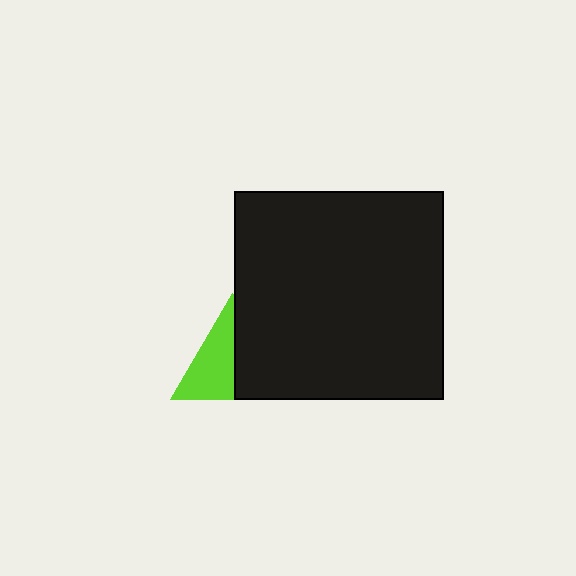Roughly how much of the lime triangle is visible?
About half of it is visible (roughly 52%).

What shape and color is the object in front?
The object in front is a black square.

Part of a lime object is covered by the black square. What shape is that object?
It is a triangle.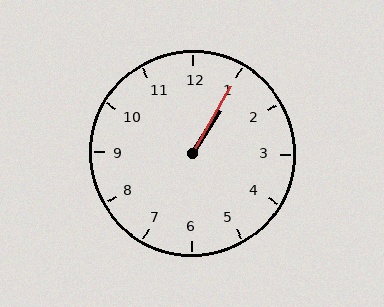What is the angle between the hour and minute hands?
Approximately 2 degrees.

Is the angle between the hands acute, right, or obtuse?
It is acute.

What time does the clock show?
1:05.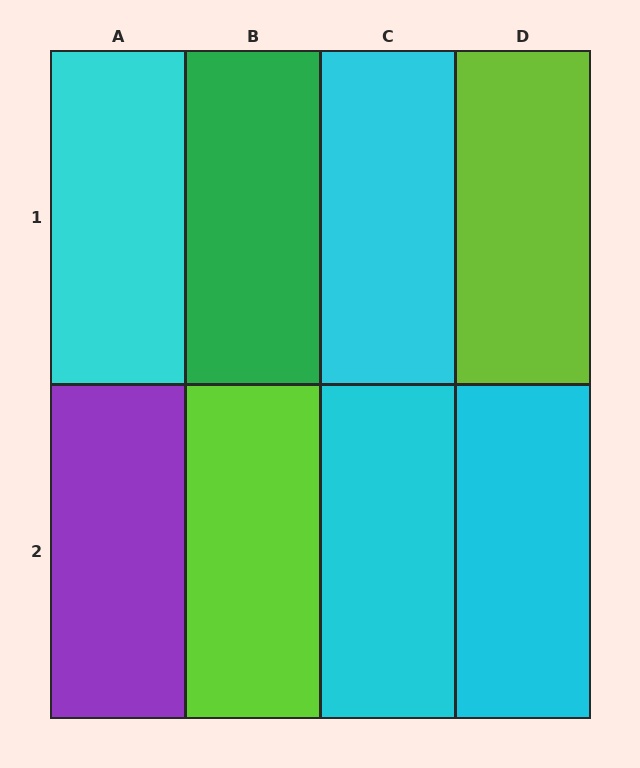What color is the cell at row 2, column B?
Lime.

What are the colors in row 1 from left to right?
Cyan, green, cyan, lime.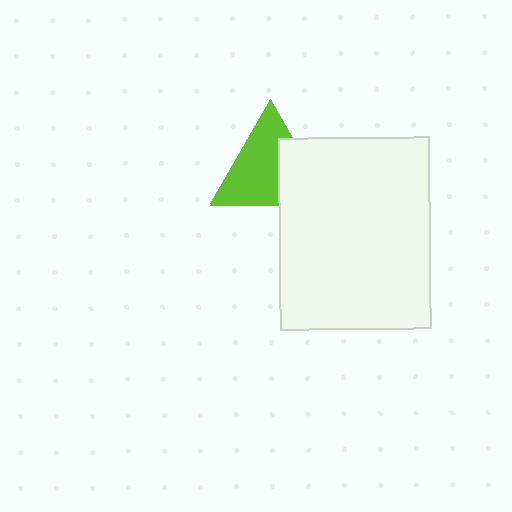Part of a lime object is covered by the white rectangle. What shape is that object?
It is a triangle.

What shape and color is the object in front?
The object in front is a white rectangle.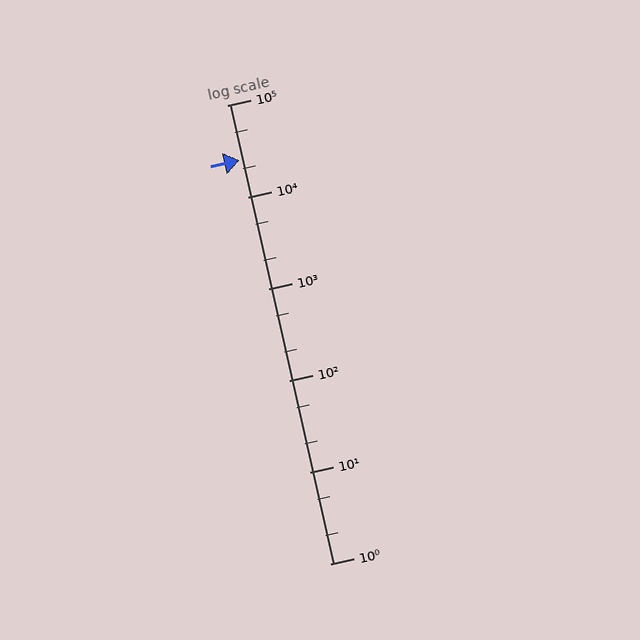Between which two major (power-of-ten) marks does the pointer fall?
The pointer is between 10000 and 100000.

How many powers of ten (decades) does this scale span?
The scale spans 5 decades, from 1 to 100000.